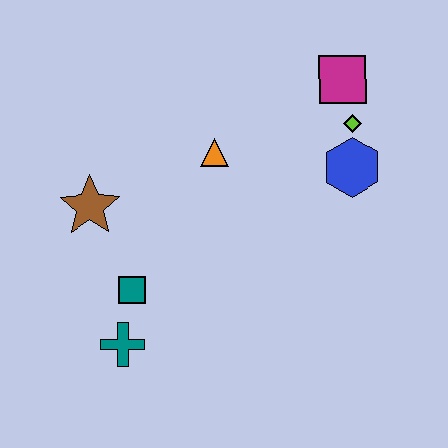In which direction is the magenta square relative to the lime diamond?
The magenta square is above the lime diamond.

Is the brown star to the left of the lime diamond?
Yes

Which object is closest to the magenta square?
The lime diamond is closest to the magenta square.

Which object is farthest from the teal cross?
The magenta square is farthest from the teal cross.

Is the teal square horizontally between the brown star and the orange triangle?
Yes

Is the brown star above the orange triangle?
No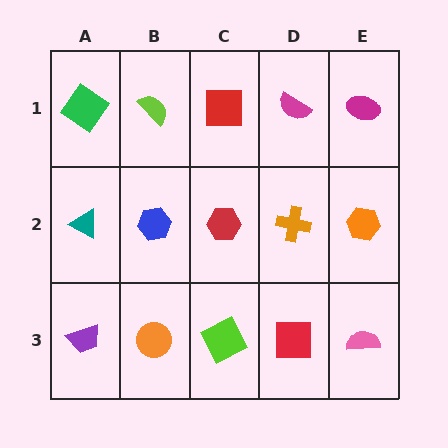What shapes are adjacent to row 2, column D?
A magenta semicircle (row 1, column D), a red square (row 3, column D), a red hexagon (row 2, column C), an orange hexagon (row 2, column E).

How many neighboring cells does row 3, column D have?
3.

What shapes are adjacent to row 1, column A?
A teal triangle (row 2, column A), a lime semicircle (row 1, column B).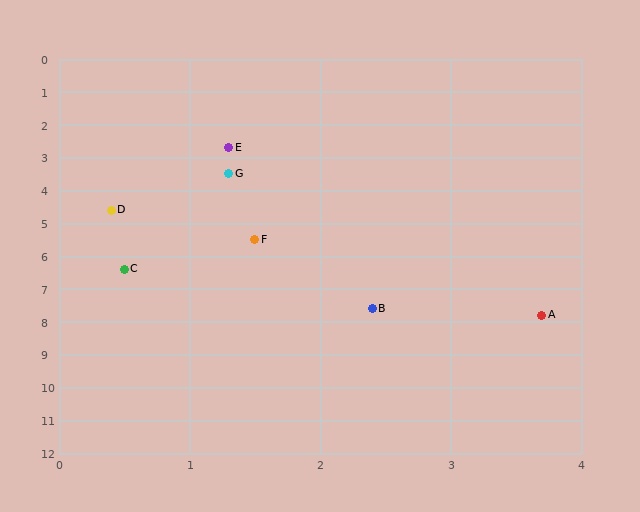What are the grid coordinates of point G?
Point G is at approximately (1.3, 3.5).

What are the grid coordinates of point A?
Point A is at approximately (3.7, 7.8).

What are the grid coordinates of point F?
Point F is at approximately (1.5, 5.5).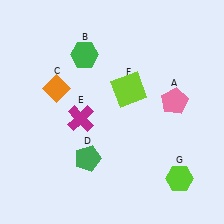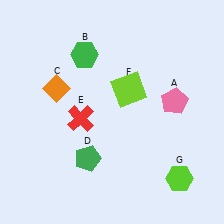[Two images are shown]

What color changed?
The cross (E) changed from magenta in Image 1 to red in Image 2.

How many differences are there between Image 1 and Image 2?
There is 1 difference between the two images.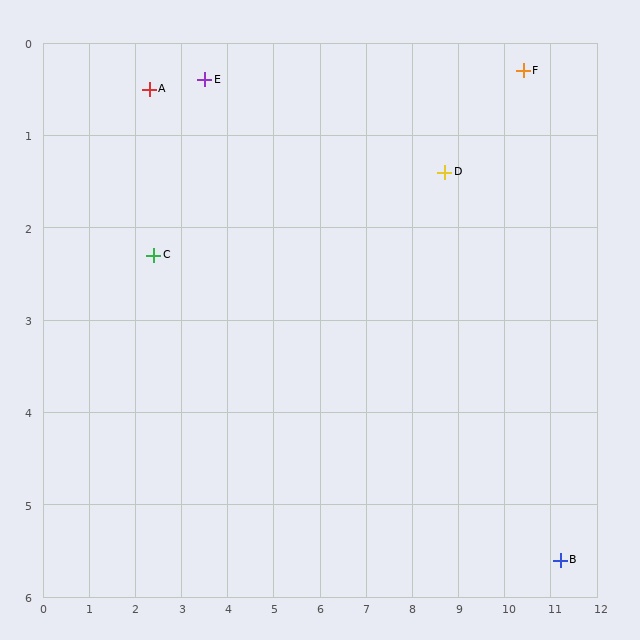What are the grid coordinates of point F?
Point F is at approximately (10.4, 0.3).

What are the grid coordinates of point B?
Point B is at approximately (11.2, 5.6).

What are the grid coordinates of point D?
Point D is at approximately (8.7, 1.4).